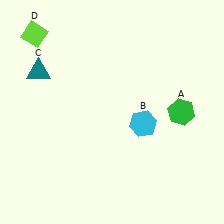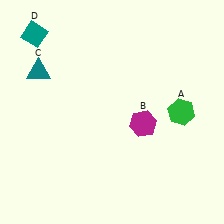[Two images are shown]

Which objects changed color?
B changed from cyan to magenta. D changed from lime to teal.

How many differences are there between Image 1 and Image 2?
There are 2 differences between the two images.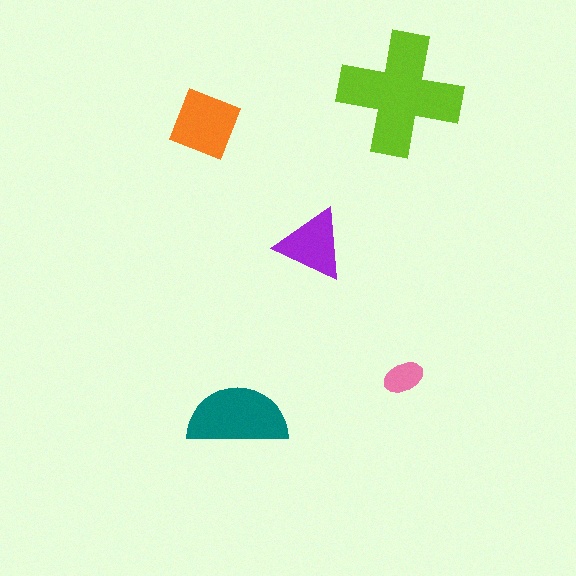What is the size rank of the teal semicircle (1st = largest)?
2nd.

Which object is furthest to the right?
The pink ellipse is rightmost.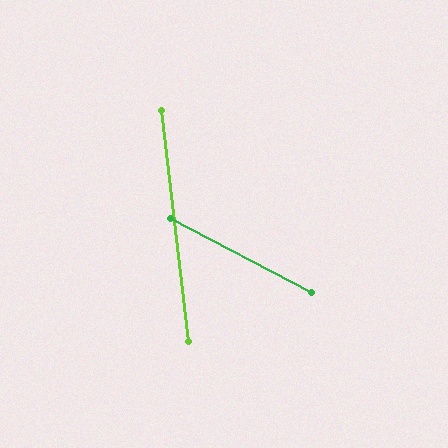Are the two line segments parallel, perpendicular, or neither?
Neither parallel nor perpendicular — they differ by about 56°.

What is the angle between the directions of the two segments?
Approximately 56 degrees.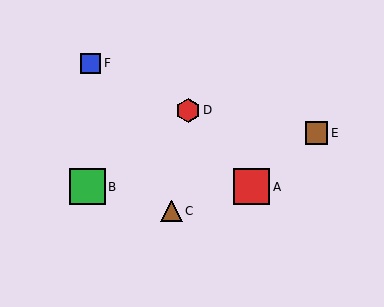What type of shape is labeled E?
Shape E is a brown square.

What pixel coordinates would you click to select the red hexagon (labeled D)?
Click at (188, 110) to select the red hexagon D.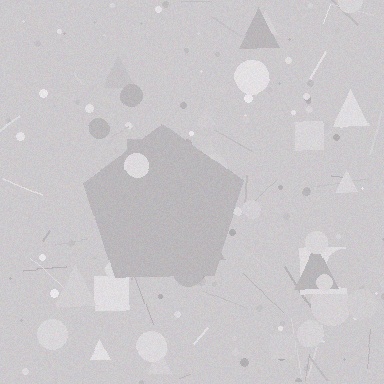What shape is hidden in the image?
A pentagon is hidden in the image.